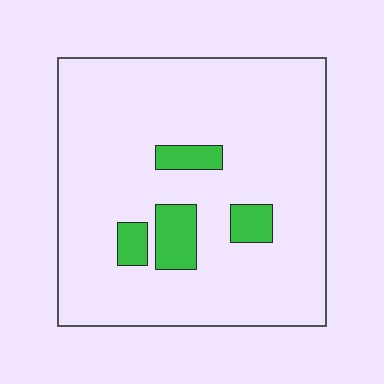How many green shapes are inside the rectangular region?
4.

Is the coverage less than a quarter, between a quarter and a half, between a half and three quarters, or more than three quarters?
Less than a quarter.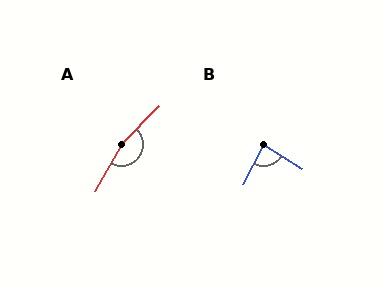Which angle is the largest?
A, at approximately 164 degrees.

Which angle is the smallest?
B, at approximately 84 degrees.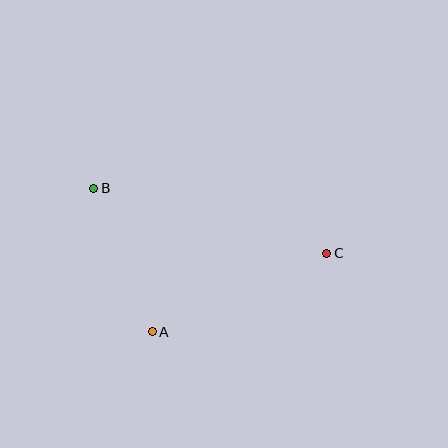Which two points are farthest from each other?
Points B and C are farthest from each other.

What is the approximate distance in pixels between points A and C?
The distance between A and C is approximately 192 pixels.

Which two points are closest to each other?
Points A and B are closest to each other.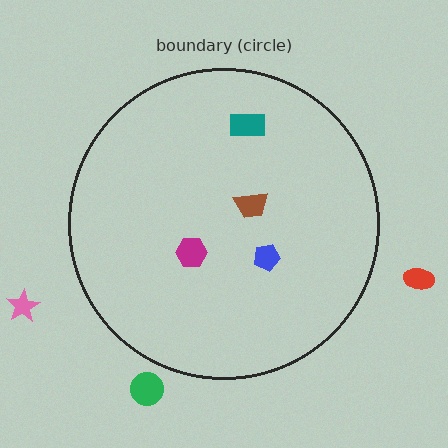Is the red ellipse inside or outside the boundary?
Outside.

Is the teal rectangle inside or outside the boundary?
Inside.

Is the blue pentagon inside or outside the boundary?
Inside.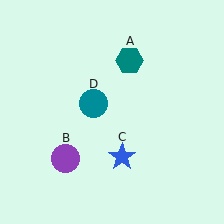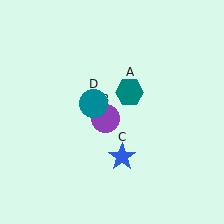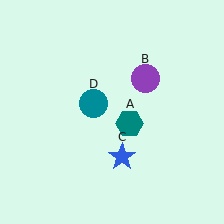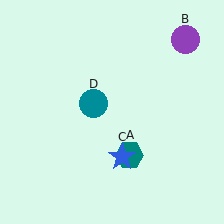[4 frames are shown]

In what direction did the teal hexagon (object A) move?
The teal hexagon (object A) moved down.